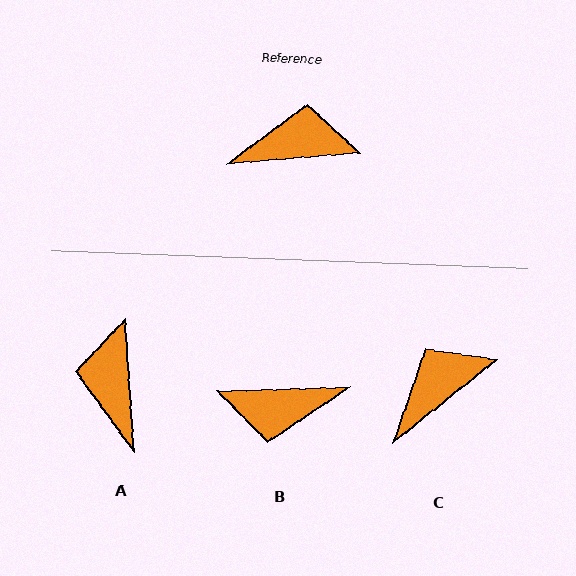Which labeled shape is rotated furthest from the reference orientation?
B, about 177 degrees away.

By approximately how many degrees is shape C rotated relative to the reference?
Approximately 34 degrees counter-clockwise.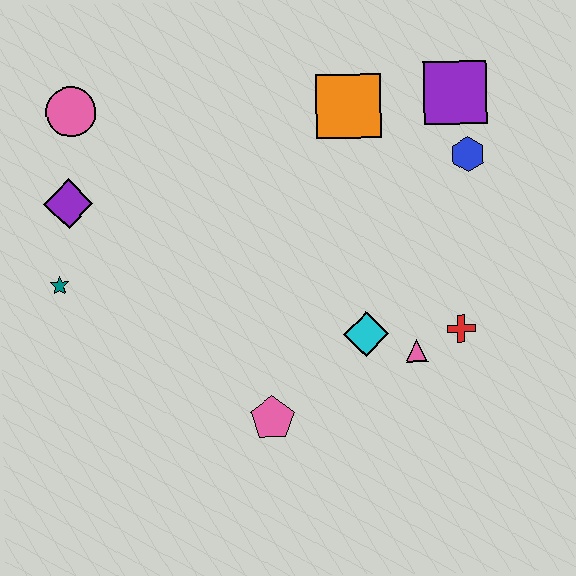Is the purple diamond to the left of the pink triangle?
Yes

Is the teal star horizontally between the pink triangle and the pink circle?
No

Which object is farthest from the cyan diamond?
The pink circle is farthest from the cyan diamond.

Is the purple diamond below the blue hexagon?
Yes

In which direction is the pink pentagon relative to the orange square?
The pink pentagon is below the orange square.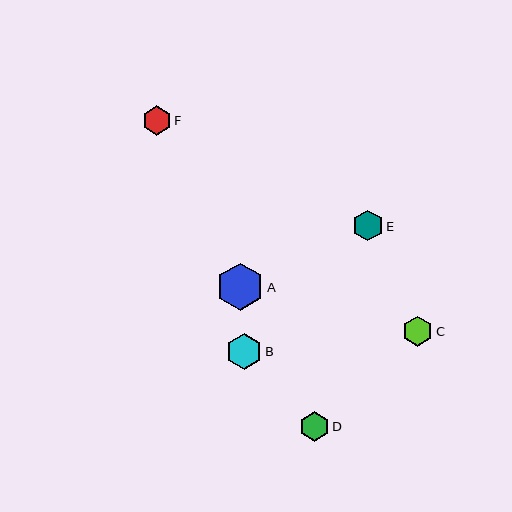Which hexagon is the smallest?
Hexagon F is the smallest with a size of approximately 29 pixels.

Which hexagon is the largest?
Hexagon A is the largest with a size of approximately 47 pixels.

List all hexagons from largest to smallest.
From largest to smallest: A, B, E, C, D, F.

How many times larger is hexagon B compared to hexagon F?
Hexagon B is approximately 1.2 times the size of hexagon F.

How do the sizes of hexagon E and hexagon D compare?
Hexagon E and hexagon D are approximately the same size.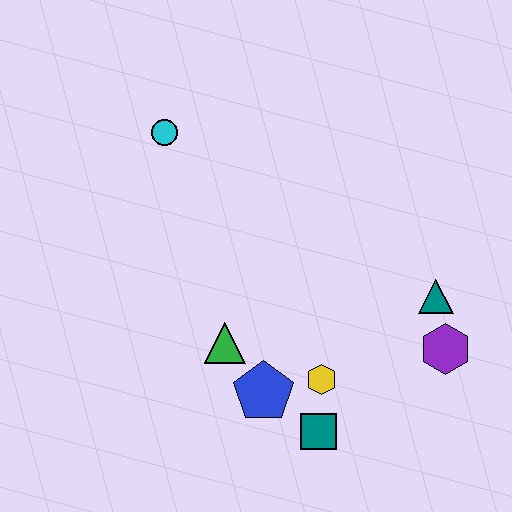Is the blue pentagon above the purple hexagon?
No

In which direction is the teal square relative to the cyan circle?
The teal square is below the cyan circle.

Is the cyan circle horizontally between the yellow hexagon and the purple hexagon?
No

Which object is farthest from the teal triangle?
The cyan circle is farthest from the teal triangle.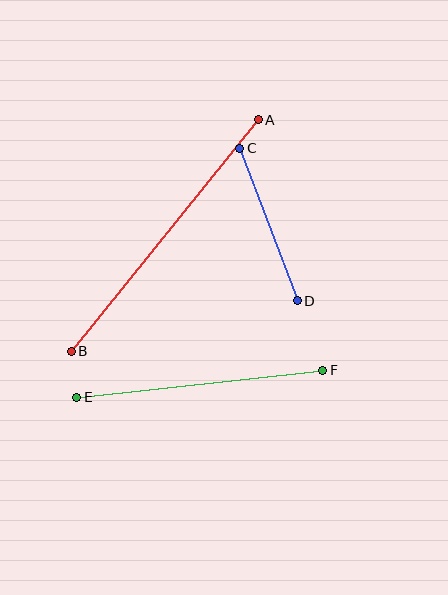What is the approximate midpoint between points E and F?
The midpoint is at approximately (200, 384) pixels.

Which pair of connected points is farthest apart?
Points A and B are farthest apart.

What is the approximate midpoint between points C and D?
The midpoint is at approximately (268, 224) pixels.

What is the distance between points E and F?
The distance is approximately 247 pixels.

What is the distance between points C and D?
The distance is approximately 163 pixels.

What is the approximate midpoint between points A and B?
The midpoint is at approximately (165, 236) pixels.